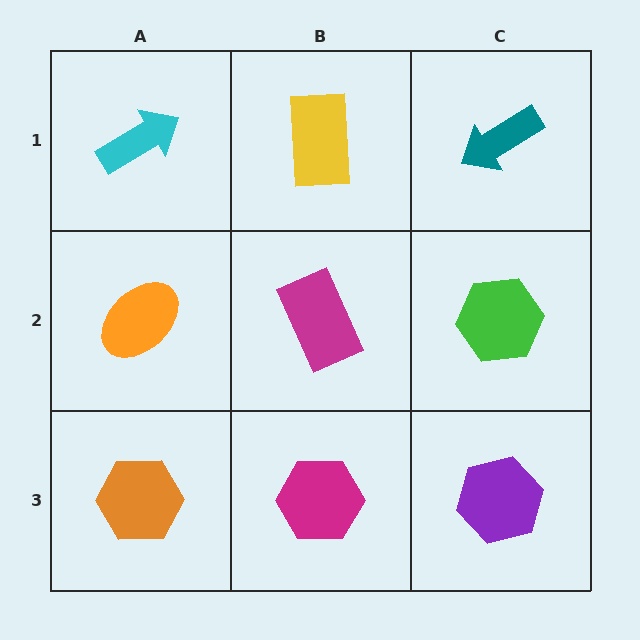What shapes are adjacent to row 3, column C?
A green hexagon (row 2, column C), a magenta hexagon (row 3, column B).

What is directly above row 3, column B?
A magenta rectangle.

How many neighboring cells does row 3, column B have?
3.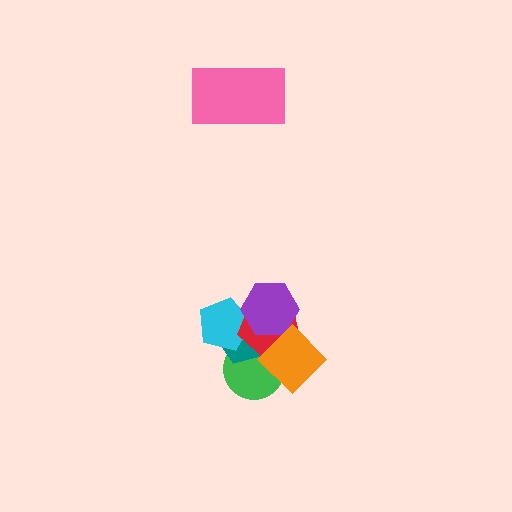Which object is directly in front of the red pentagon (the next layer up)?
The purple hexagon is directly in front of the red pentagon.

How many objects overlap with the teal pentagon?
5 objects overlap with the teal pentagon.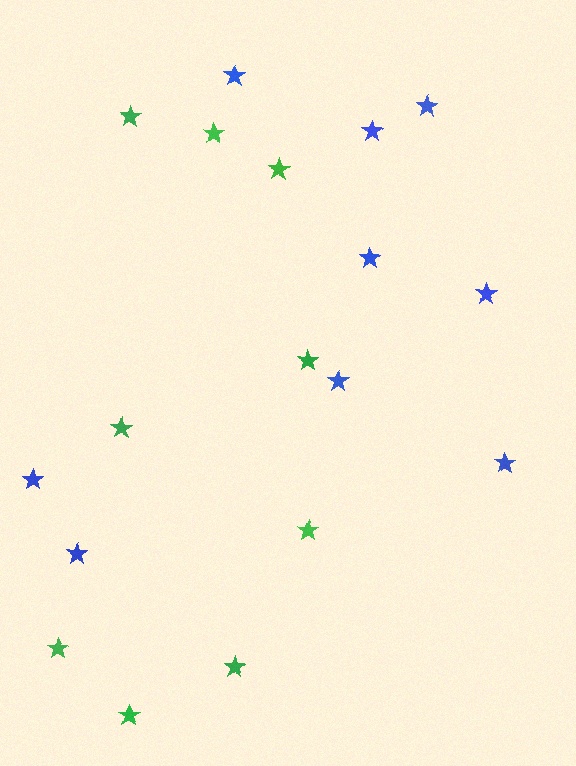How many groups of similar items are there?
There are 2 groups: one group of green stars (9) and one group of blue stars (9).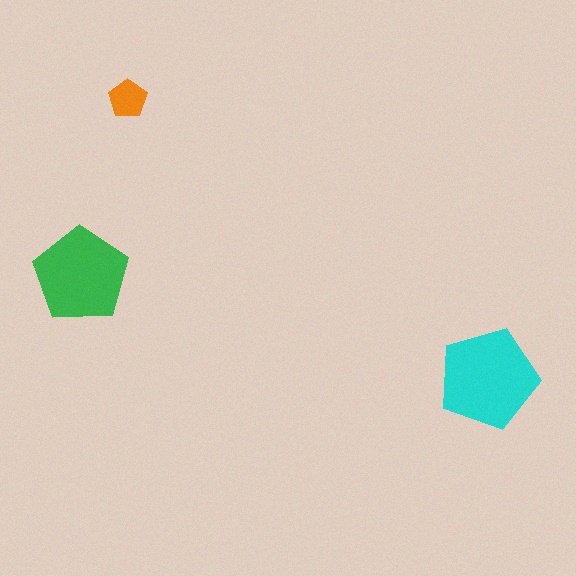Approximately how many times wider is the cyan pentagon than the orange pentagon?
About 2.5 times wider.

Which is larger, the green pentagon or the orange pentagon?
The green one.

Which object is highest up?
The orange pentagon is topmost.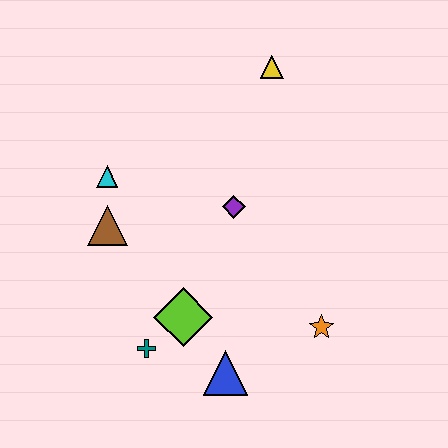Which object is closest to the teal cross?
The lime diamond is closest to the teal cross.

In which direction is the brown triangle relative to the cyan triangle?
The brown triangle is below the cyan triangle.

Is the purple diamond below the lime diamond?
No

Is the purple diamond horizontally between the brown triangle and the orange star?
Yes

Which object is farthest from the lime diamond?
The yellow triangle is farthest from the lime diamond.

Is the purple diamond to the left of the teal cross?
No